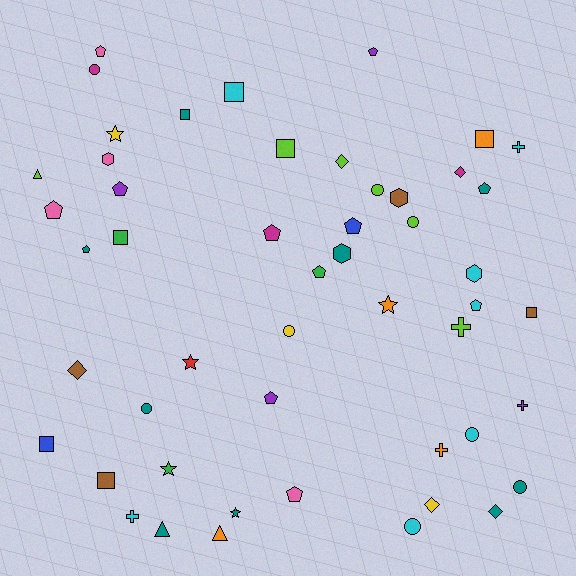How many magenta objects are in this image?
There are 3 magenta objects.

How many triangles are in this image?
There are 3 triangles.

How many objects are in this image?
There are 50 objects.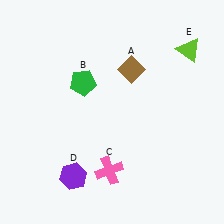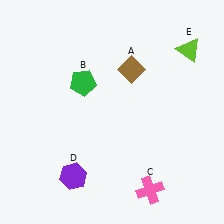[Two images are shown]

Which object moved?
The pink cross (C) moved right.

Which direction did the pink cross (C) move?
The pink cross (C) moved right.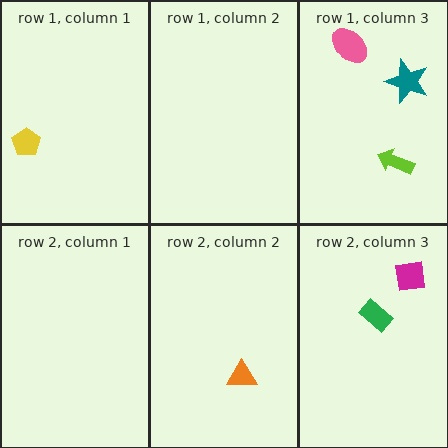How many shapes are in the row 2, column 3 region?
2.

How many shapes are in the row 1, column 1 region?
1.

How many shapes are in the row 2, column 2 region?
1.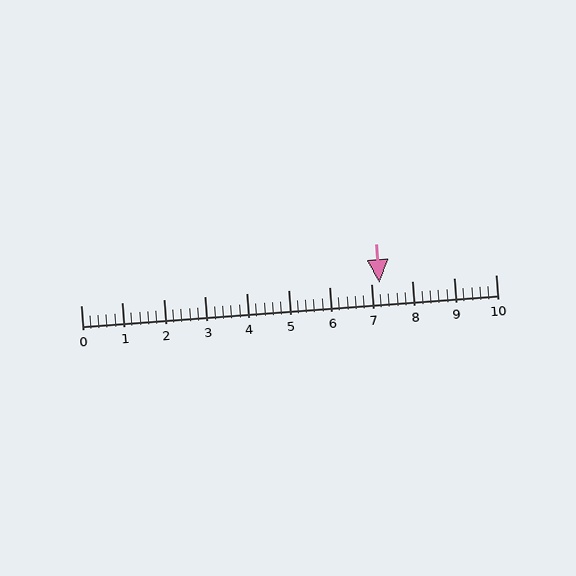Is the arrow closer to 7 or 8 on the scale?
The arrow is closer to 7.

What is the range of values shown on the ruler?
The ruler shows values from 0 to 10.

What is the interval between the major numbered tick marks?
The major tick marks are spaced 1 units apart.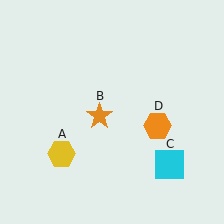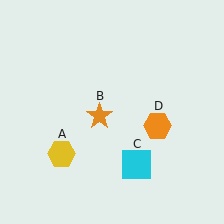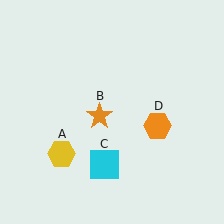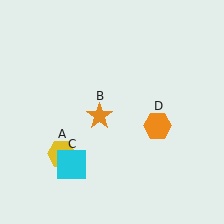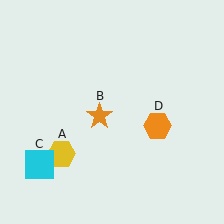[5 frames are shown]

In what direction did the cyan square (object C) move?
The cyan square (object C) moved left.